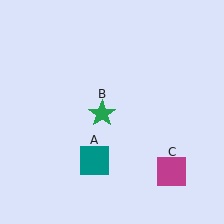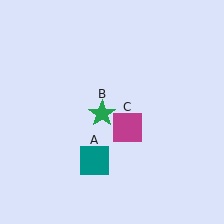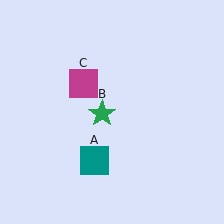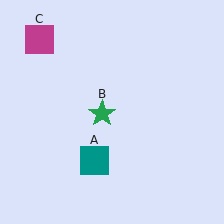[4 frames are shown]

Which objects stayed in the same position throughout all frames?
Teal square (object A) and green star (object B) remained stationary.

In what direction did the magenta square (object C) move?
The magenta square (object C) moved up and to the left.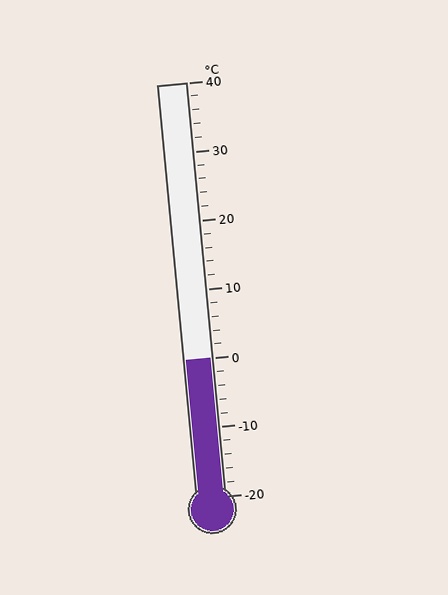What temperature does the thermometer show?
The thermometer shows approximately 0°C.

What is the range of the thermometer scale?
The thermometer scale ranges from -20°C to 40°C.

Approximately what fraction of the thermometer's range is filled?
The thermometer is filled to approximately 35% of its range.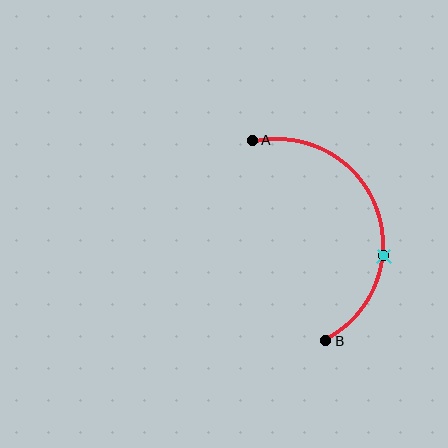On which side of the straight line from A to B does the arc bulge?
The arc bulges to the right of the straight line connecting A and B.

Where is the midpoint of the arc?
The arc midpoint is the point on the curve farthest from the straight line joining A and B. It sits to the right of that line.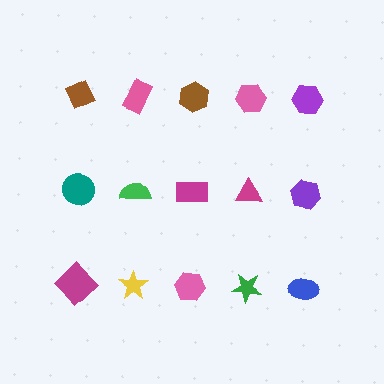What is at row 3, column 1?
A magenta diamond.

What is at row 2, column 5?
A purple hexagon.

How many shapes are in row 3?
5 shapes.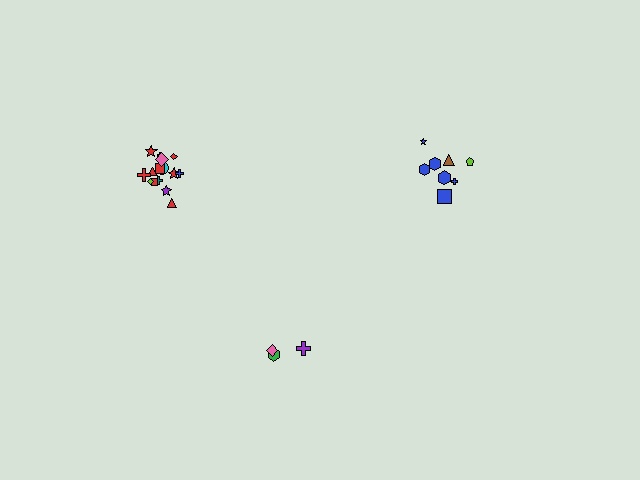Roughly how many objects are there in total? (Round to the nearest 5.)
Roughly 25 objects in total.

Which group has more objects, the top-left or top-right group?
The top-left group.